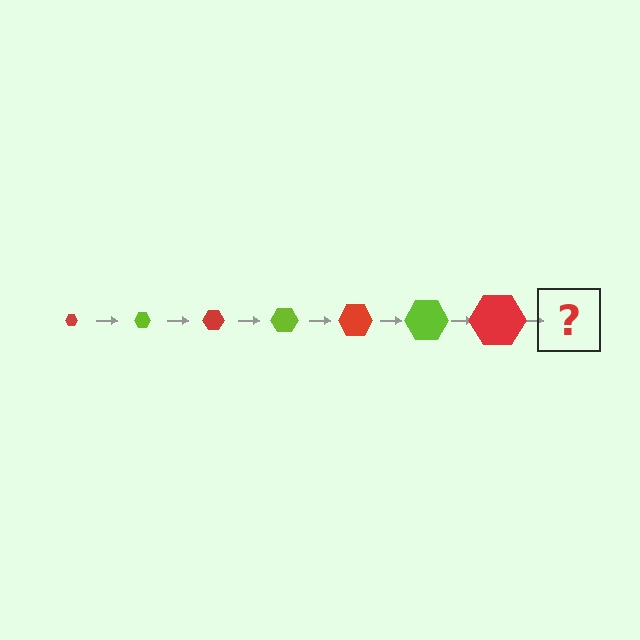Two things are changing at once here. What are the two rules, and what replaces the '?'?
The two rules are that the hexagon grows larger each step and the color cycles through red and lime. The '?' should be a lime hexagon, larger than the previous one.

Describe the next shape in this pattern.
It should be a lime hexagon, larger than the previous one.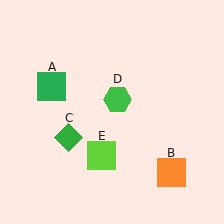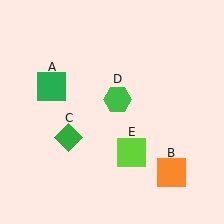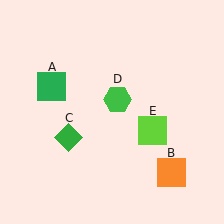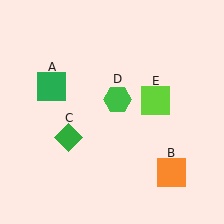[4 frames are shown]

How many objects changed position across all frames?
1 object changed position: lime square (object E).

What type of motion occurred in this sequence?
The lime square (object E) rotated counterclockwise around the center of the scene.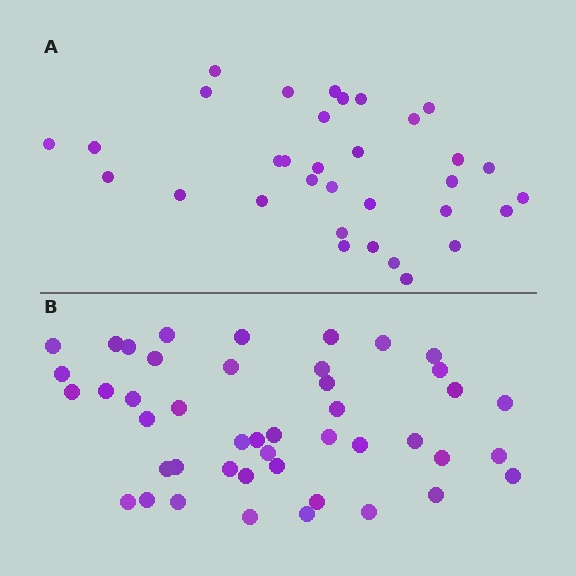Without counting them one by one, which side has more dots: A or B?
Region B (the bottom region) has more dots.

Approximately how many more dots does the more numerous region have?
Region B has roughly 12 or so more dots than region A.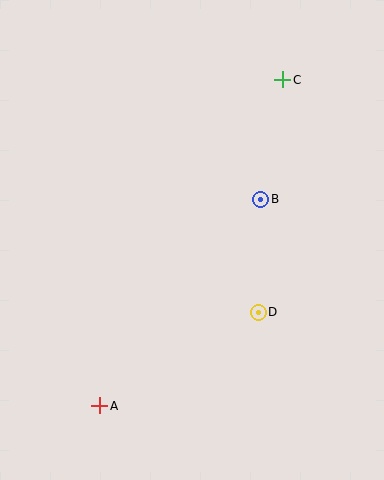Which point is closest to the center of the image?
Point B at (261, 199) is closest to the center.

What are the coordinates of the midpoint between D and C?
The midpoint between D and C is at (271, 196).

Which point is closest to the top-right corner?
Point C is closest to the top-right corner.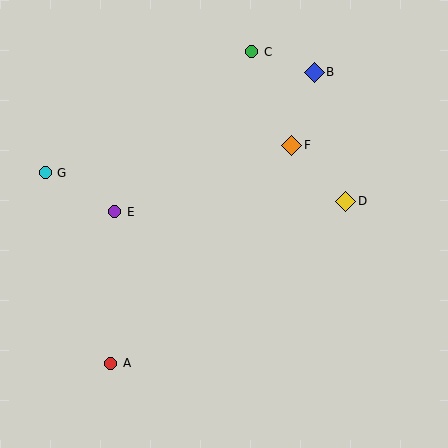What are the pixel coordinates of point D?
Point D is at (346, 201).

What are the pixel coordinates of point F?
Point F is at (292, 145).